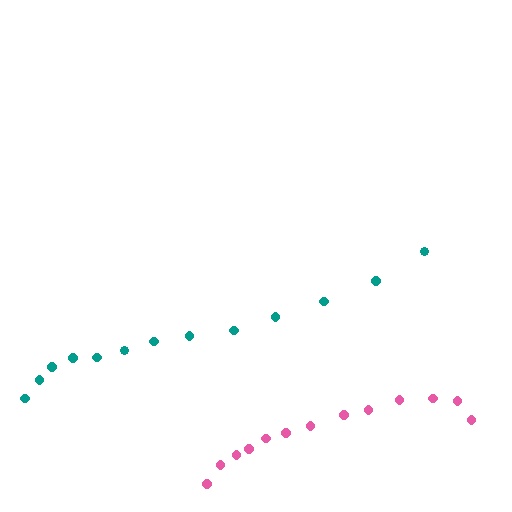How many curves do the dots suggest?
There are 2 distinct paths.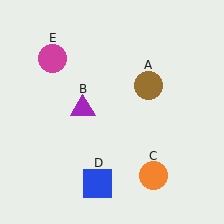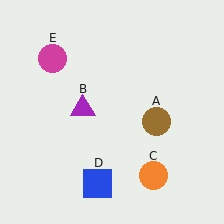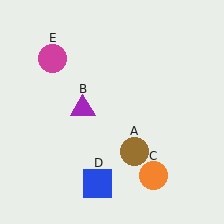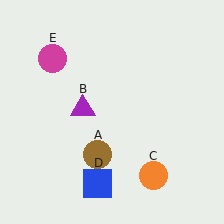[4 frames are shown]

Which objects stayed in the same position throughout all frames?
Purple triangle (object B) and orange circle (object C) and blue square (object D) and magenta circle (object E) remained stationary.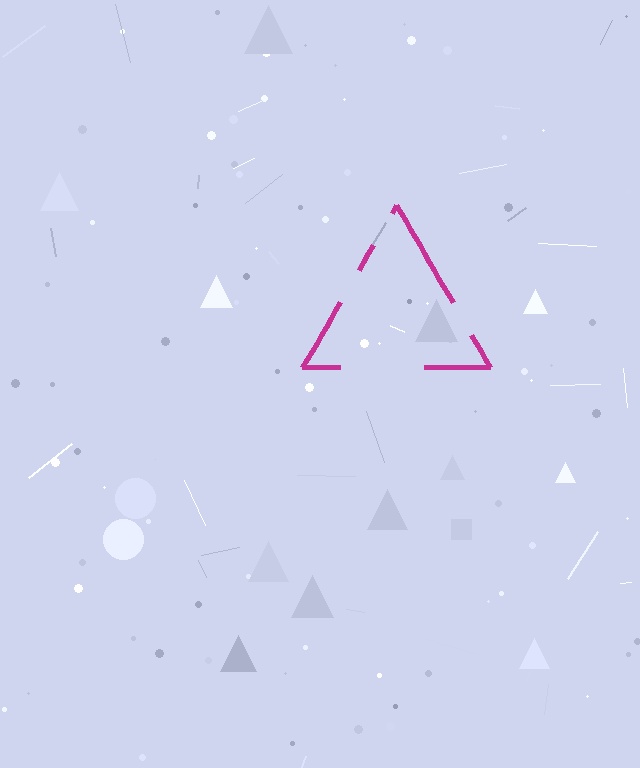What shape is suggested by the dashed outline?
The dashed outline suggests a triangle.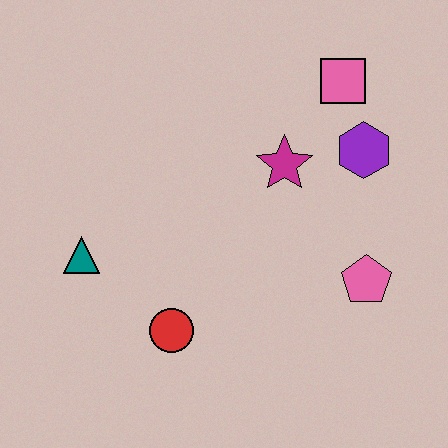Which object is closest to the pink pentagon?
The purple hexagon is closest to the pink pentagon.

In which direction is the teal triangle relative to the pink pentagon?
The teal triangle is to the left of the pink pentagon.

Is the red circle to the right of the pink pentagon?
No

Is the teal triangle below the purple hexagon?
Yes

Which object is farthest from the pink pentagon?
The teal triangle is farthest from the pink pentagon.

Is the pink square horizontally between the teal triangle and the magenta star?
No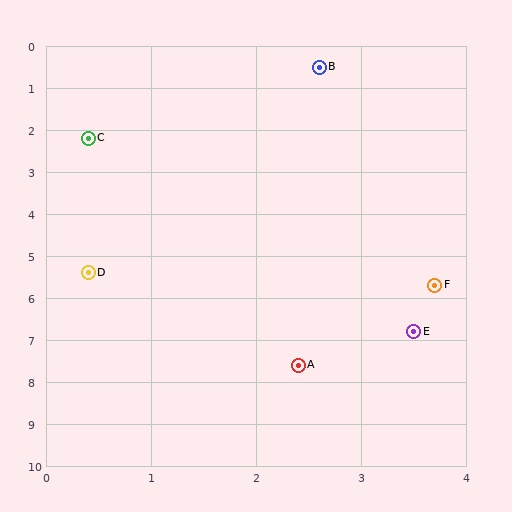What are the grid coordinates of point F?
Point F is at approximately (3.7, 5.7).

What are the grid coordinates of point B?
Point B is at approximately (2.6, 0.5).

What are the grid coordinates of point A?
Point A is at approximately (2.4, 7.6).